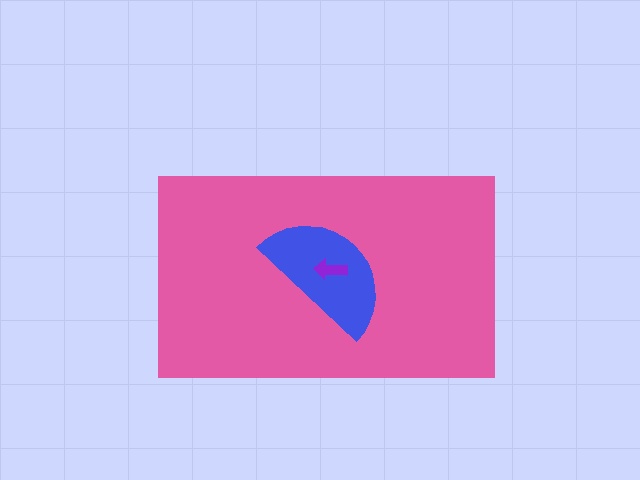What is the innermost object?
The purple arrow.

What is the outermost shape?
The pink rectangle.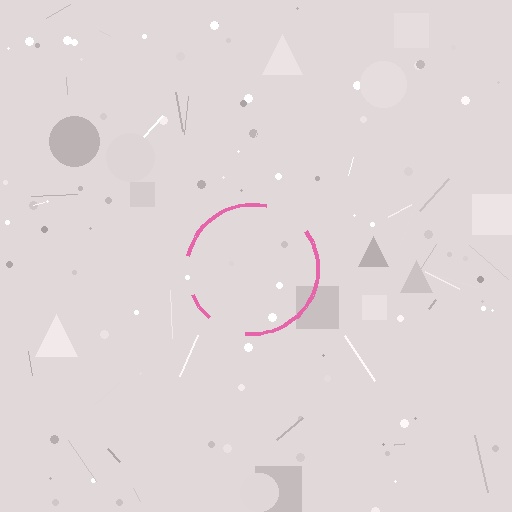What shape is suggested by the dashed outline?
The dashed outline suggests a circle.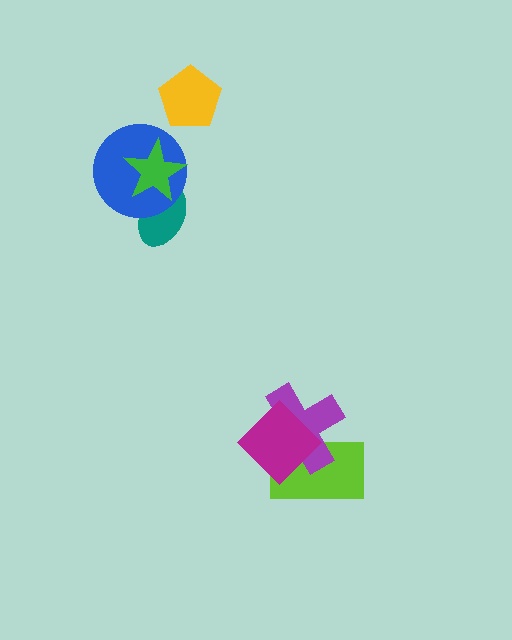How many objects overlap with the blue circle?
2 objects overlap with the blue circle.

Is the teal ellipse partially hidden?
Yes, it is partially covered by another shape.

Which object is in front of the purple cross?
The magenta diamond is in front of the purple cross.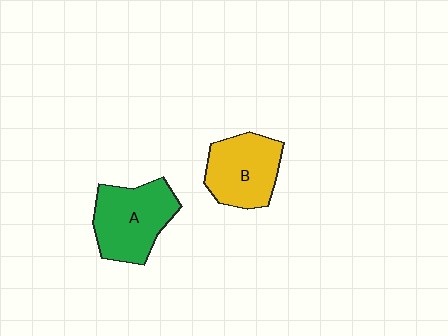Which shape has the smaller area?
Shape B (yellow).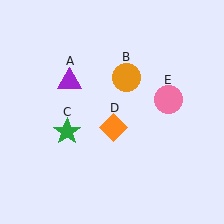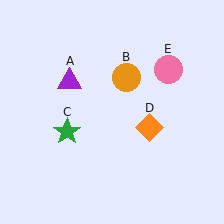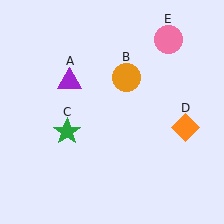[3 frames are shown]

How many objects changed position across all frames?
2 objects changed position: orange diamond (object D), pink circle (object E).